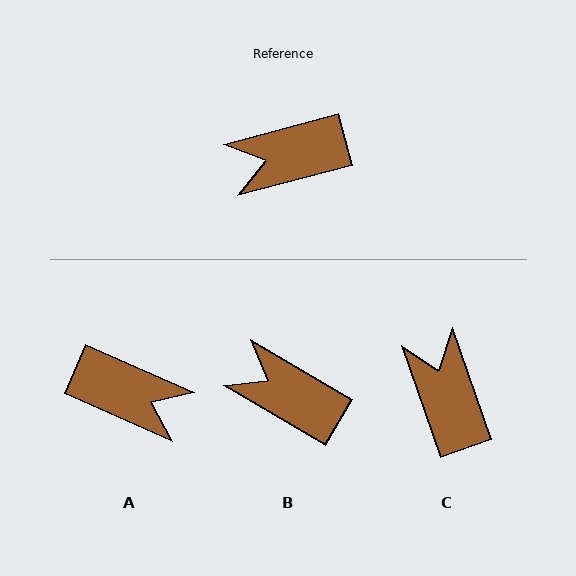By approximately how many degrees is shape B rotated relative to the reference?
Approximately 45 degrees clockwise.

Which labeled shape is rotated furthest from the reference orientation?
A, about 141 degrees away.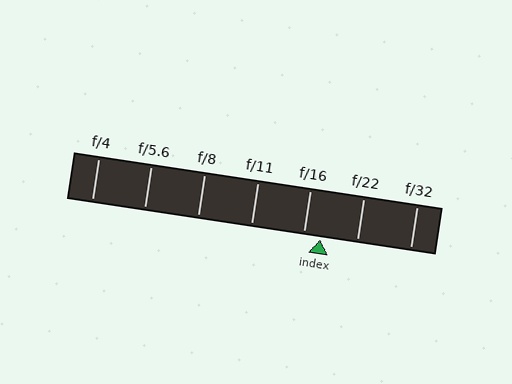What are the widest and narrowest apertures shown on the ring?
The widest aperture shown is f/4 and the narrowest is f/32.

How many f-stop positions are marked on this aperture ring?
There are 7 f-stop positions marked.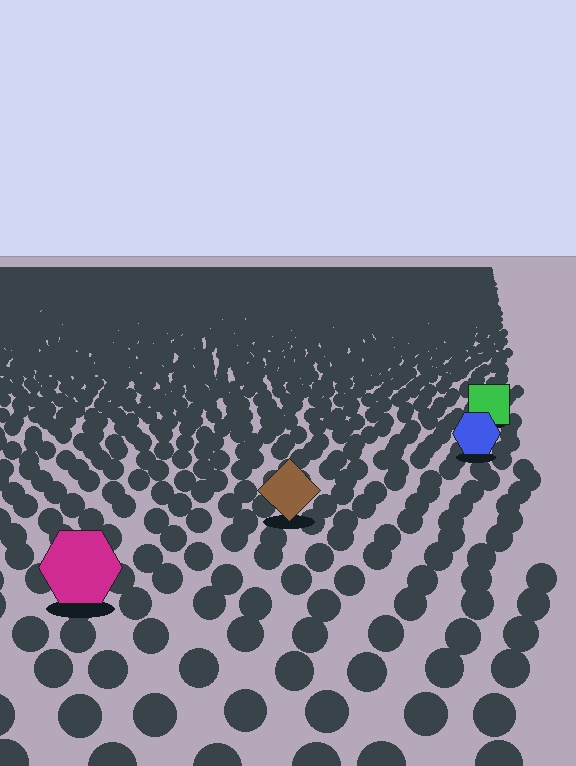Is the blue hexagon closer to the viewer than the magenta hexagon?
No. The magenta hexagon is closer — you can tell from the texture gradient: the ground texture is coarser near it.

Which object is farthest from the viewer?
The green square is farthest from the viewer. It appears smaller and the ground texture around it is denser.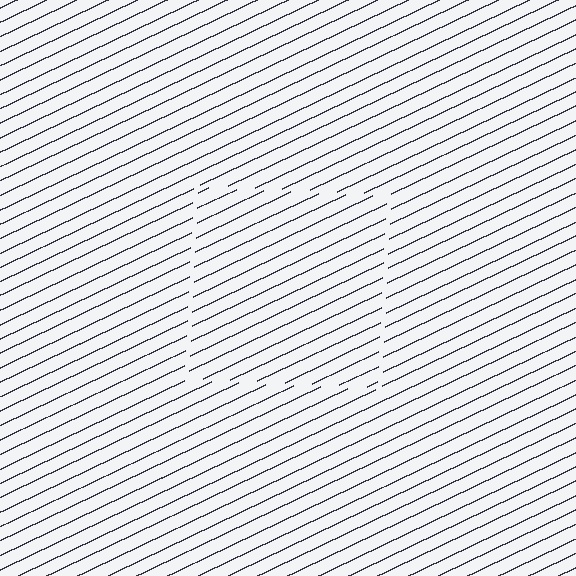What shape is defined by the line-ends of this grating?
An illusory square. The interior of the shape contains the same grating, shifted by half a period — the contour is defined by the phase discontinuity where line-ends from the inner and outer gratings abut.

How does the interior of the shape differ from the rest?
The interior of the shape contains the same grating, shifted by half a period — the contour is defined by the phase discontinuity where line-ends from the inner and outer gratings abut.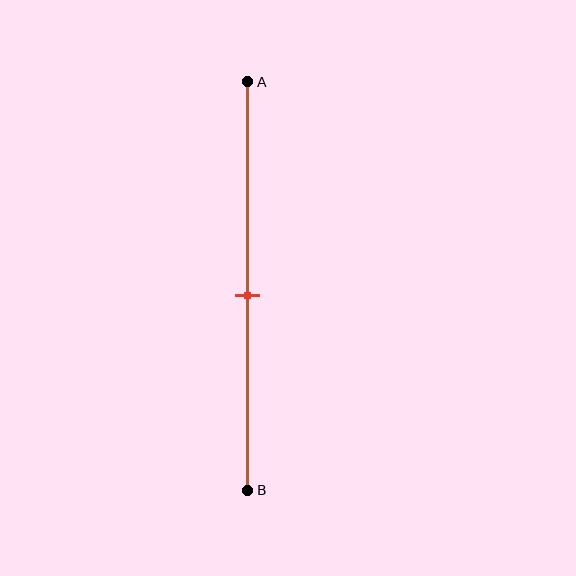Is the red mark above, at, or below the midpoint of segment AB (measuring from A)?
The red mark is approximately at the midpoint of segment AB.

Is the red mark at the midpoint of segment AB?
Yes, the mark is approximately at the midpoint.